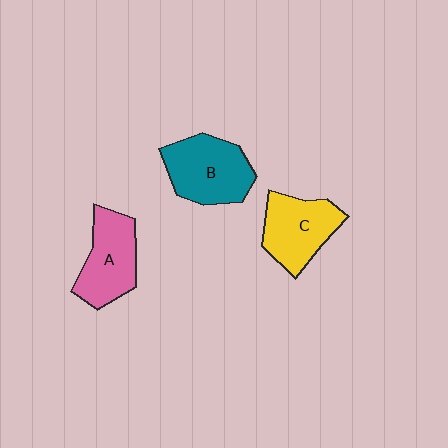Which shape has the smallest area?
Shape A (pink).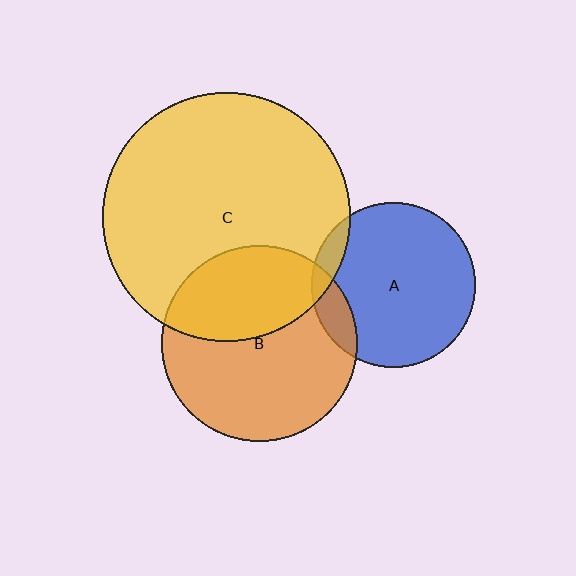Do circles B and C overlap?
Yes.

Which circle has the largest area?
Circle C (yellow).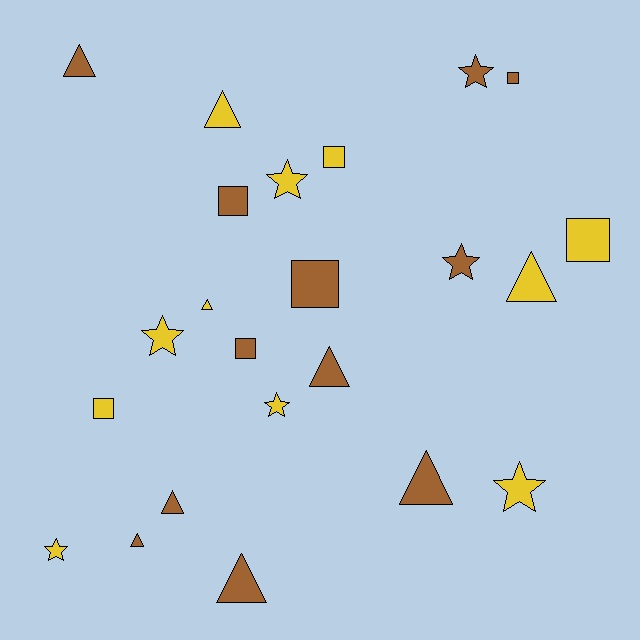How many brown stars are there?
There are 2 brown stars.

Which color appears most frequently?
Brown, with 12 objects.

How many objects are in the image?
There are 23 objects.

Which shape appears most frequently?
Triangle, with 9 objects.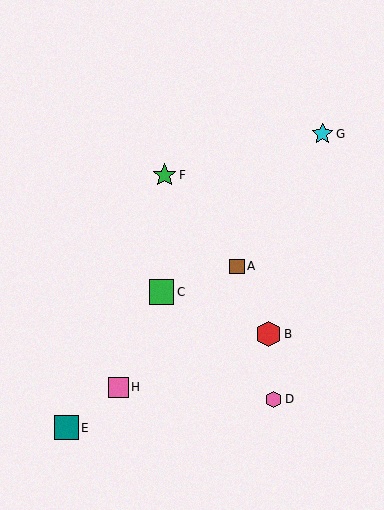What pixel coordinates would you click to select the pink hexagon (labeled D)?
Click at (274, 399) to select the pink hexagon D.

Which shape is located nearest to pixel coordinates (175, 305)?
The green square (labeled C) at (161, 292) is nearest to that location.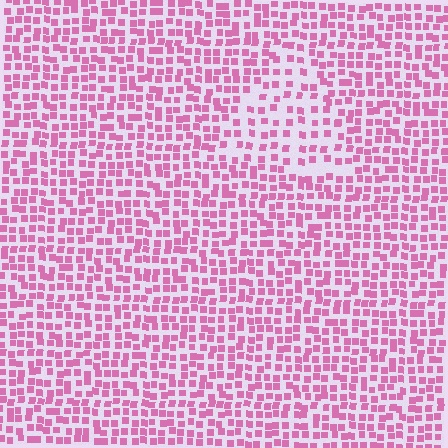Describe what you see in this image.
The image contains small pink elements arranged at two different densities. A triangle-shaped region is visible where the elements are less densely packed than the surrounding area.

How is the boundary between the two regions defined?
The boundary is defined by a change in element density (approximately 1.8x ratio). All elements are the same color, size, and shape.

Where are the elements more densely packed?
The elements are more densely packed outside the triangle boundary.